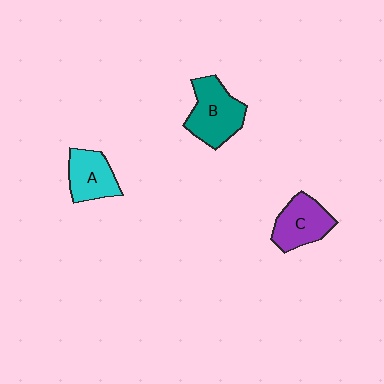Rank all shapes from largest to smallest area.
From largest to smallest: B (teal), C (purple), A (cyan).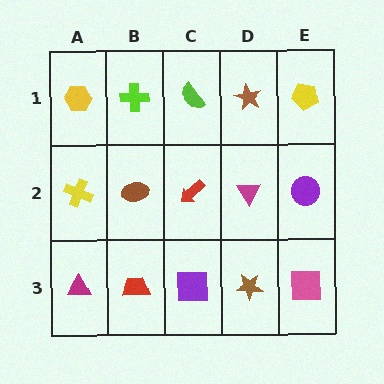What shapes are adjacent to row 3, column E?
A purple circle (row 2, column E), a brown star (row 3, column D).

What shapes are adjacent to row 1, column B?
A brown ellipse (row 2, column B), a yellow hexagon (row 1, column A), a lime semicircle (row 1, column C).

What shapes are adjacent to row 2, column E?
A yellow pentagon (row 1, column E), a pink square (row 3, column E), a magenta triangle (row 2, column D).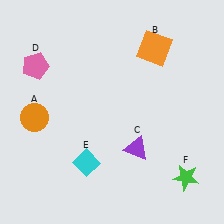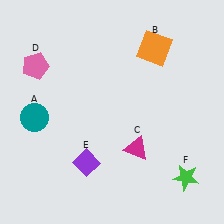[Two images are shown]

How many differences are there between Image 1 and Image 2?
There are 3 differences between the two images.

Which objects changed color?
A changed from orange to teal. C changed from purple to magenta. E changed from cyan to purple.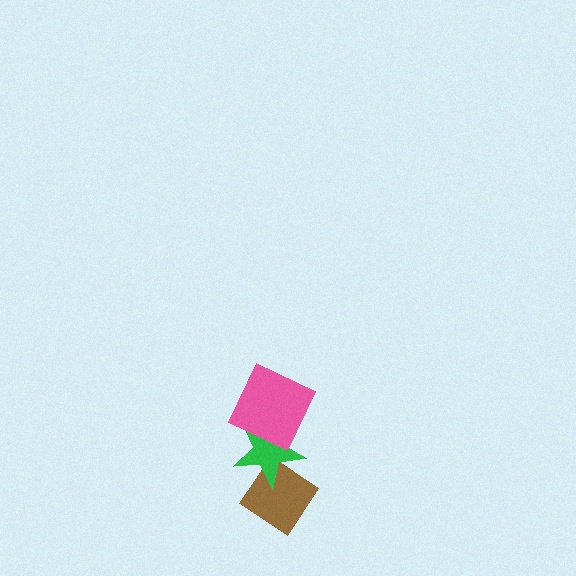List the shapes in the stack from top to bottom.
From top to bottom: the pink square, the green star, the brown diamond.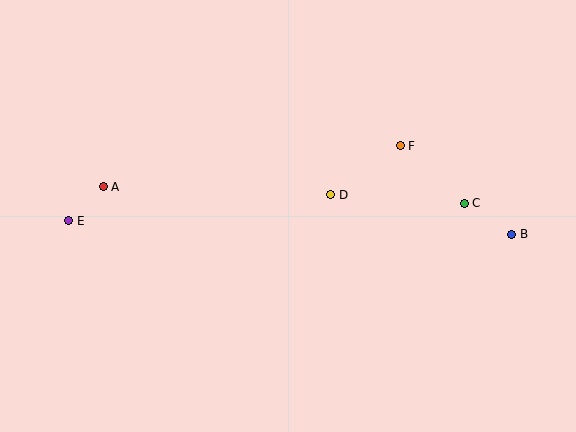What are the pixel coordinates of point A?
Point A is at (103, 187).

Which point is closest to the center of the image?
Point D at (331, 195) is closest to the center.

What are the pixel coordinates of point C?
Point C is at (464, 203).